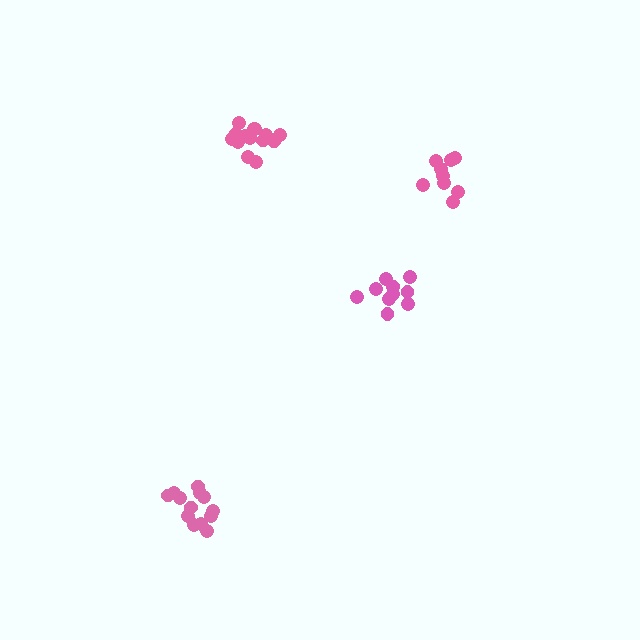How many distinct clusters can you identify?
There are 4 distinct clusters.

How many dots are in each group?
Group 1: 10 dots, Group 2: 9 dots, Group 3: 13 dots, Group 4: 14 dots (46 total).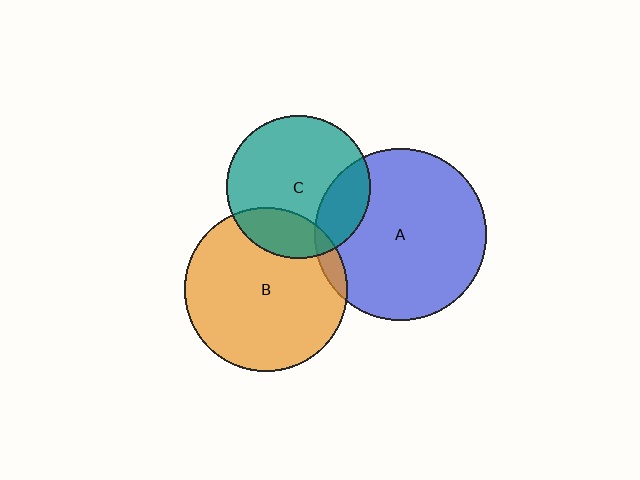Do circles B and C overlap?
Yes.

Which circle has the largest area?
Circle A (blue).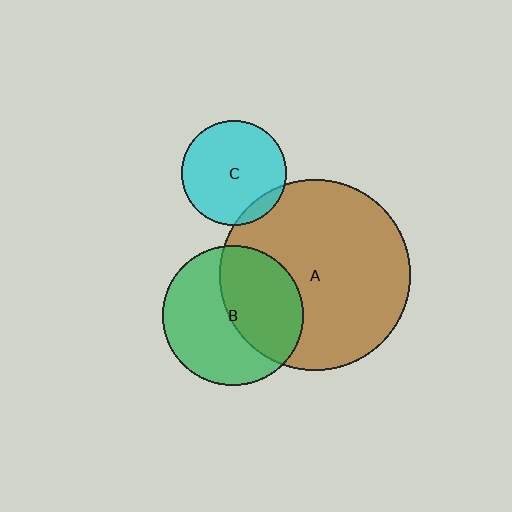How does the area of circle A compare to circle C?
Approximately 3.3 times.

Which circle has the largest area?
Circle A (brown).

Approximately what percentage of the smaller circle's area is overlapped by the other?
Approximately 45%.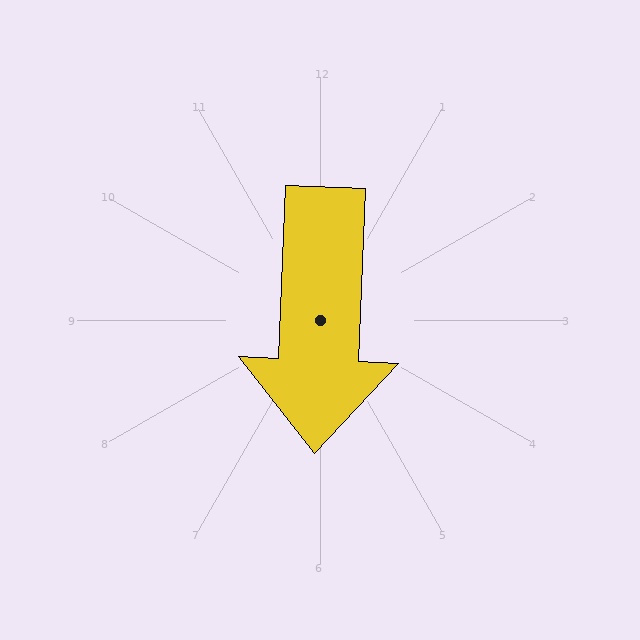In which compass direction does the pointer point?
South.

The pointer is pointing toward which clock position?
Roughly 6 o'clock.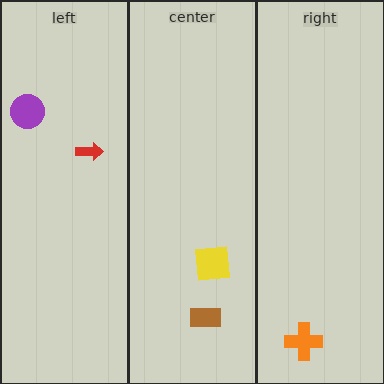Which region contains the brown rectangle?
The center region.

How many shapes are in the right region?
1.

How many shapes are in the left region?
2.